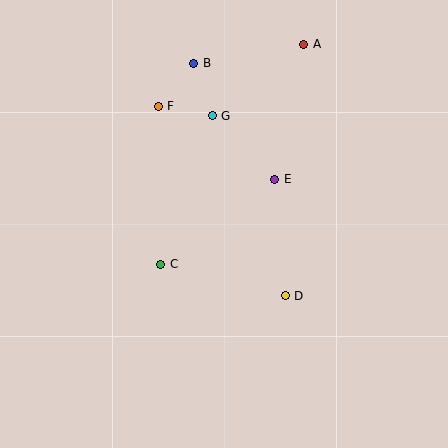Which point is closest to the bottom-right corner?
Point D is closest to the bottom-right corner.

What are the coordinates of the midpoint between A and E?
The midpoint between A and E is at (289, 112).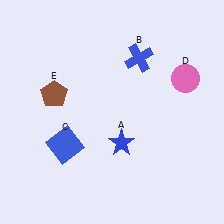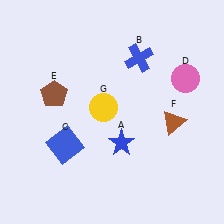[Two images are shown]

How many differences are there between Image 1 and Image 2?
There are 2 differences between the two images.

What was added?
A brown triangle (F), a yellow circle (G) were added in Image 2.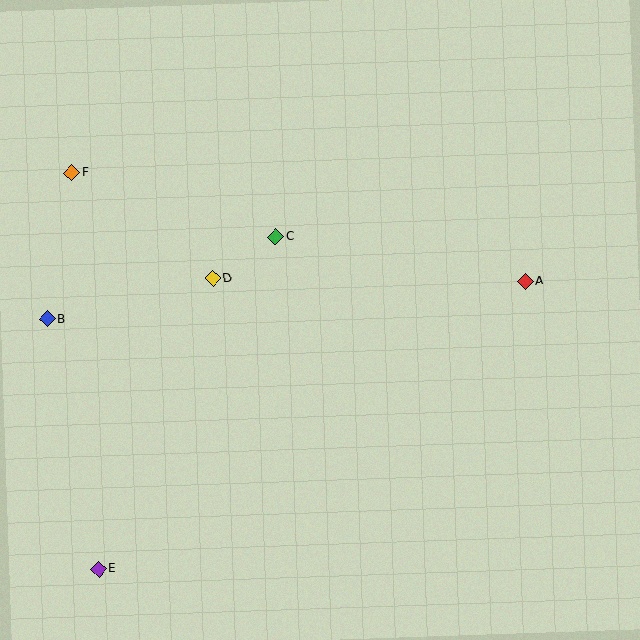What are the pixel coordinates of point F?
Point F is at (72, 172).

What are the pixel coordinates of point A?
Point A is at (525, 281).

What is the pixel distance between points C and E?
The distance between C and E is 377 pixels.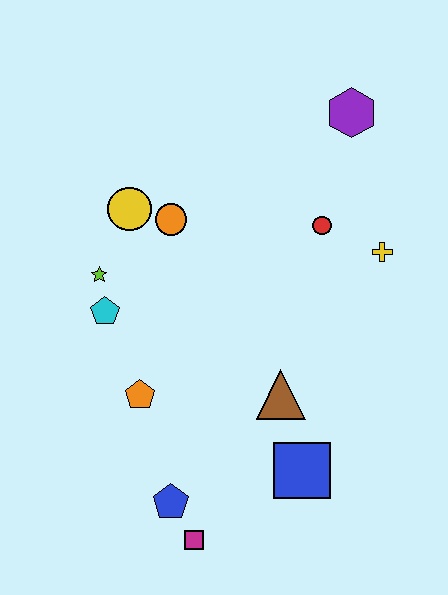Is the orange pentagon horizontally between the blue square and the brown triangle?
No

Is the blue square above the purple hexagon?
No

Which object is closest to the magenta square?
The blue pentagon is closest to the magenta square.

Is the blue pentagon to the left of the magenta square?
Yes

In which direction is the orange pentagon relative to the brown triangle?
The orange pentagon is to the left of the brown triangle.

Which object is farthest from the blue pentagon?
The purple hexagon is farthest from the blue pentagon.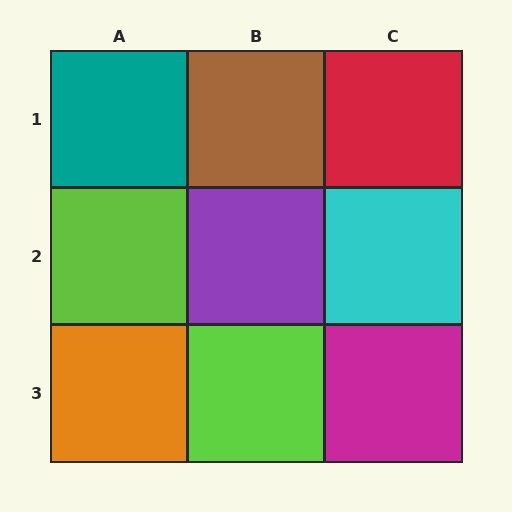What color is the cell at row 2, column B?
Purple.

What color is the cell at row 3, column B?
Lime.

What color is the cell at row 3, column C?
Magenta.